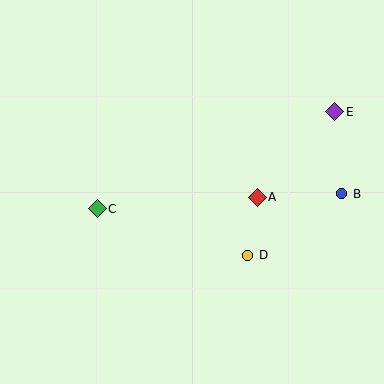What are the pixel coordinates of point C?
Point C is at (97, 209).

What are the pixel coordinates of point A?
Point A is at (257, 197).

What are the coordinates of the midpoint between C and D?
The midpoint between C and D is at (172, 232).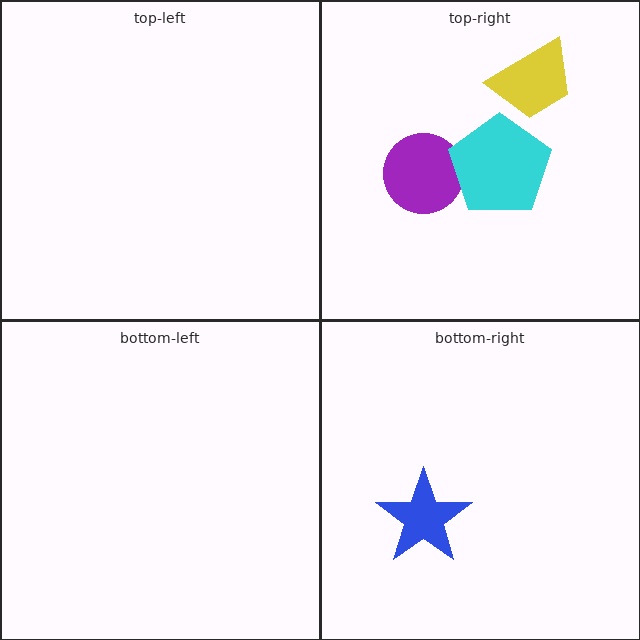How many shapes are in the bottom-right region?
1.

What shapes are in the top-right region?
The purple circle, the cyan pentagon, the yellow trapezoid.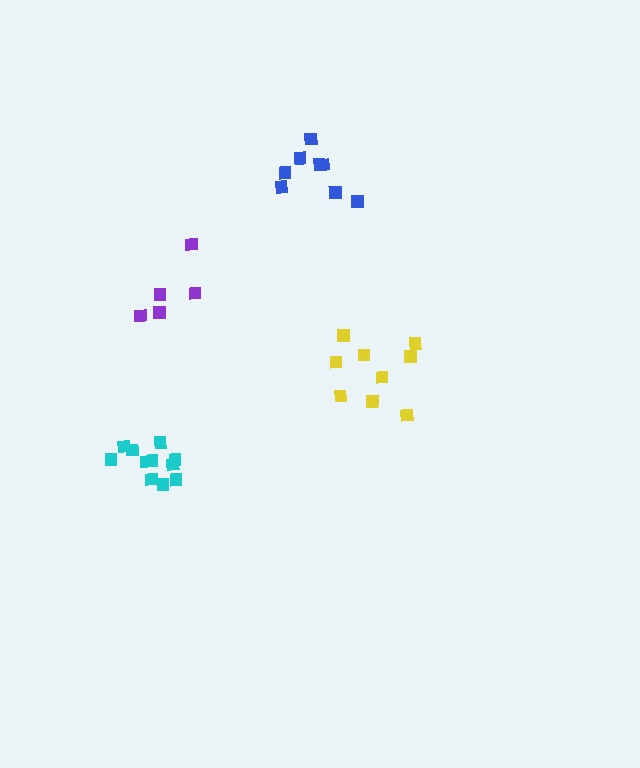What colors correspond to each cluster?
The clusters are colored: blue, purple, cyan, yellow.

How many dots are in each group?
Group 1: 8 dots, Group 2: 5 dots, Group 3: 11 dots, Group 4: 9 dots (33 total).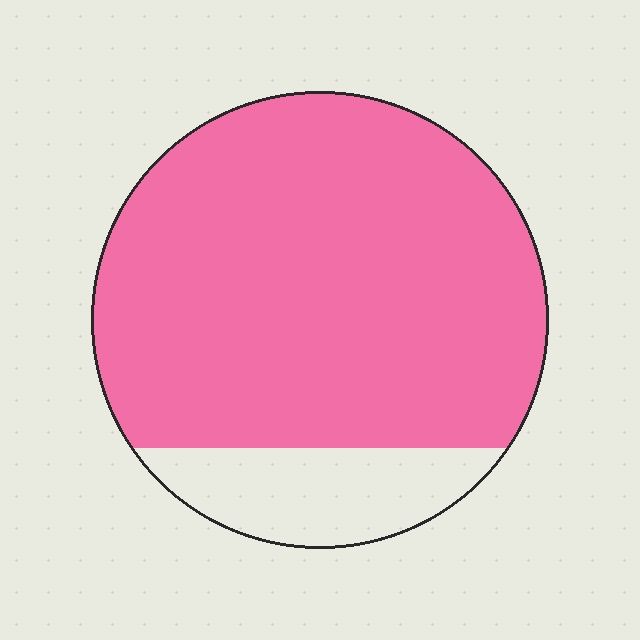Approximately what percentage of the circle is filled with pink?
Approximately 85%.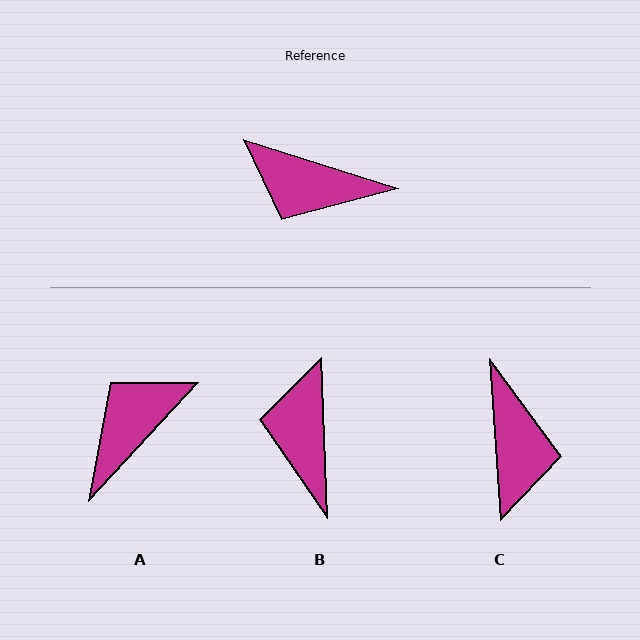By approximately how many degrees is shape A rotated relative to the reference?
Approximately 115 degrees clockwise.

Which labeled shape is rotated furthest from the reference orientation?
A, about 115 degrees away.